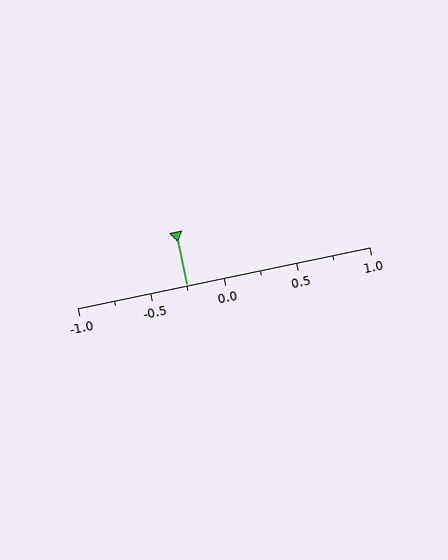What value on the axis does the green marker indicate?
The marker indicates approximately -0.25.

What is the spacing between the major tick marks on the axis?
The major ticks are spaced 0.5 apart.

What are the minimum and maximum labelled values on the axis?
The axis runs from -1.0 to 1.0.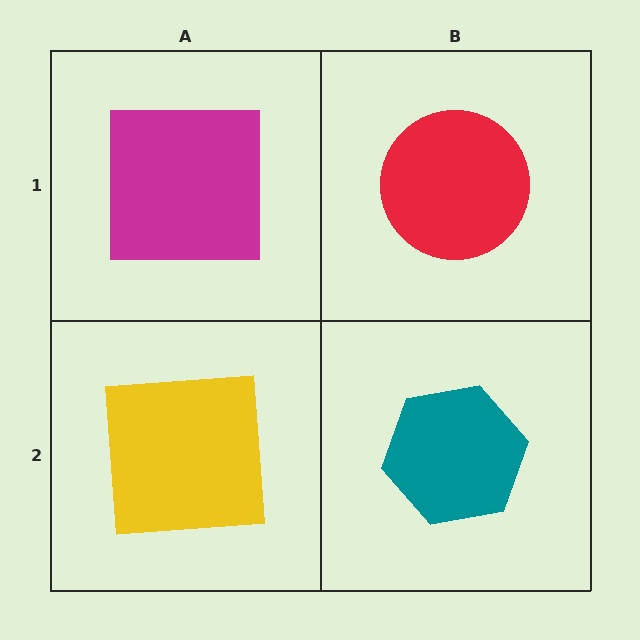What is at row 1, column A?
A magenta square.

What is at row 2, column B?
A teal hexagon.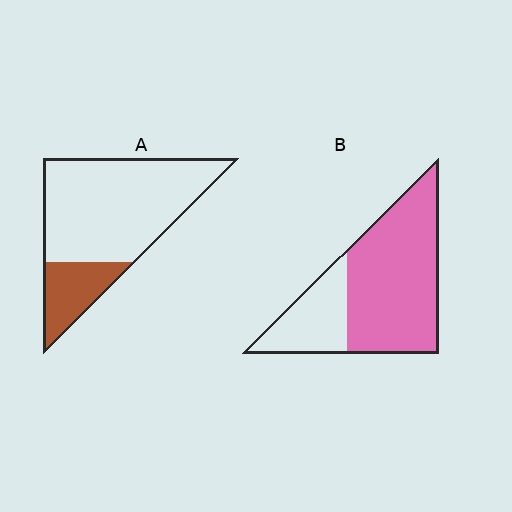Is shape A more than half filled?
No.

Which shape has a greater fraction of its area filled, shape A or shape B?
Shape B.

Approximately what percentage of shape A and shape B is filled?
A is approximately 20% and B is approximately 70%.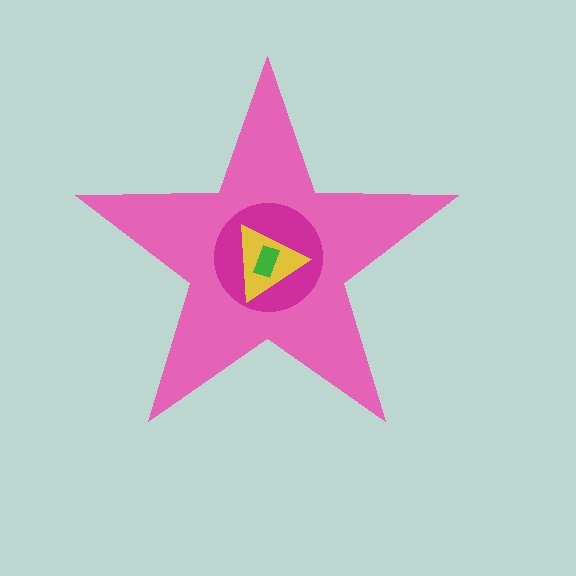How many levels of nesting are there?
4.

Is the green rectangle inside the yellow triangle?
Yes.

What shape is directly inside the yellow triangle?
The green rectangle.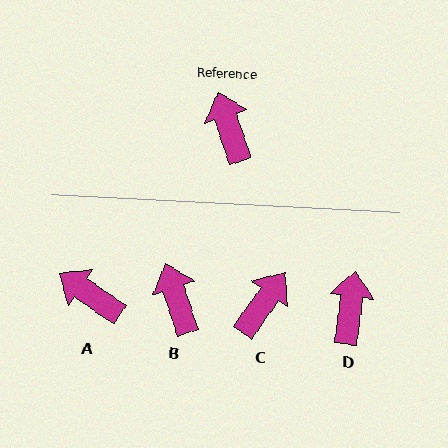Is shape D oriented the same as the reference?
No, it is off by about 26 degrees.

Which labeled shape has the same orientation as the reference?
B.